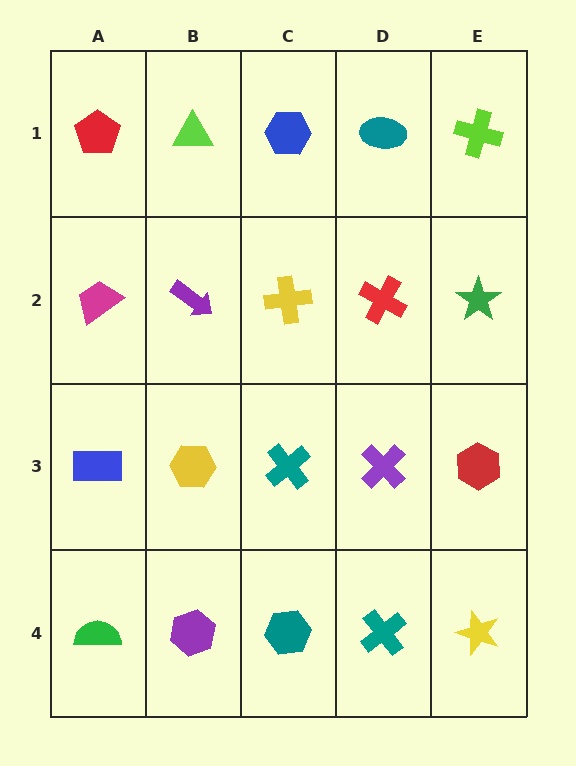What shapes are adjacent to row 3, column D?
A red cross (row 2, column D), a teal cross (row 4, column D), a teal cross (row 3, column C), a red hexagon (row 3, column E).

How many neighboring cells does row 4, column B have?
3.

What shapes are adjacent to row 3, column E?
A green star (row 2, column E), a yellow star (row 4, column E), a purple cross (row 3, column D).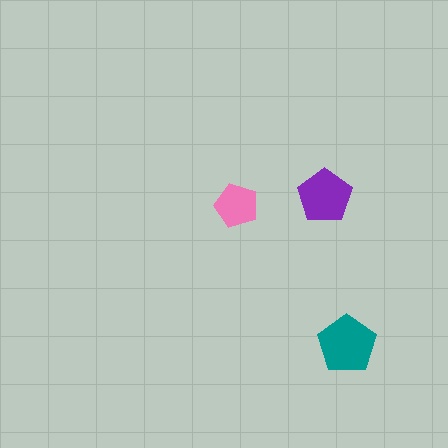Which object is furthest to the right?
The teal pentagon is rightmost.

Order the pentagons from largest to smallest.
the teal one, the purple one, the pink one.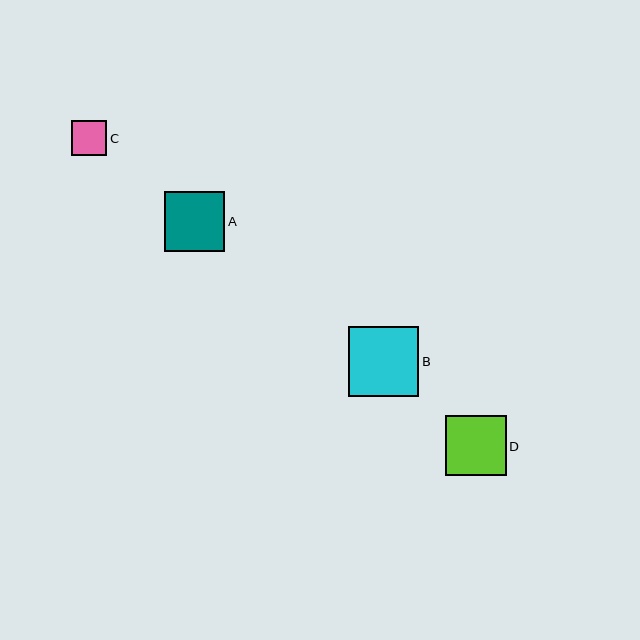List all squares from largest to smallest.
From largest to smallest: B, D, A, C.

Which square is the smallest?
Square C is the smallest with a size of approximately 36 pixels.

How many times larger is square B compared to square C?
Square B is approximately 2.0 times the size of square C.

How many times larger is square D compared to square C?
Square D is approximately 1.7 times the size of square C.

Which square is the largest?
Square B is the largest with a size of approximately 70 pixels.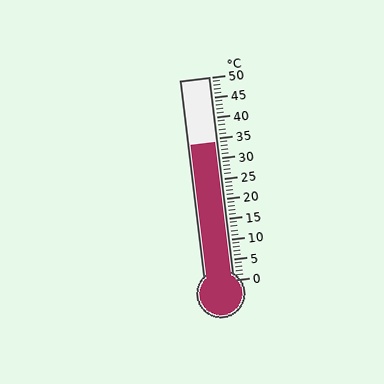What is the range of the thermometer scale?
The thermometer scale ranges from 0°C to 50°C.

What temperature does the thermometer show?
The thermometer shows approximately 34°C.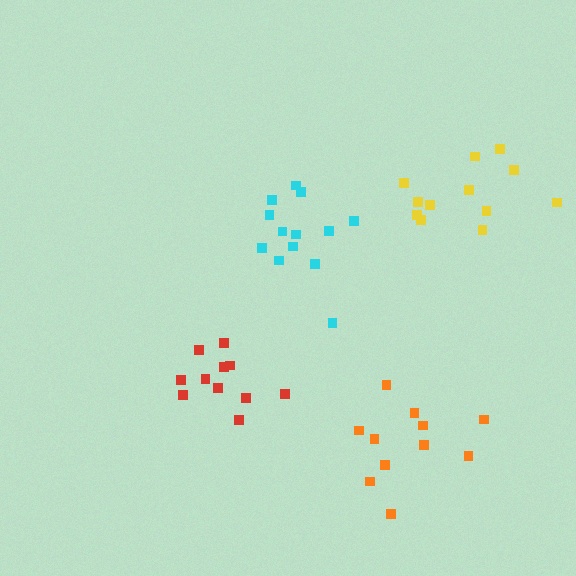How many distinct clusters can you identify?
There are 4 distinct clusters.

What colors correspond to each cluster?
The clusters are colored: red, yellow, cyan, orange.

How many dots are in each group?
Group 1: 11 dots, Group 2: 12 dots, Group 3: 13 dots, Group 4: 11 dots (47 total).